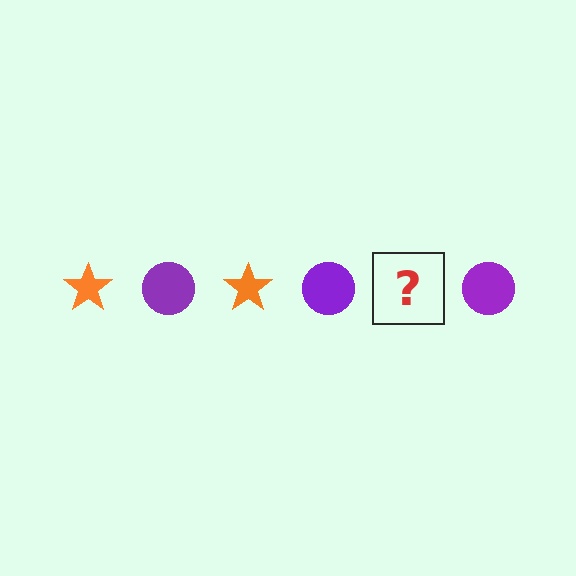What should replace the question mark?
The question mark should be replaced with an orange star.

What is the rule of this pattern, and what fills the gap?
The rule is that the pattern alternates between orange star and purple circle. The gap should be filled with an orange star.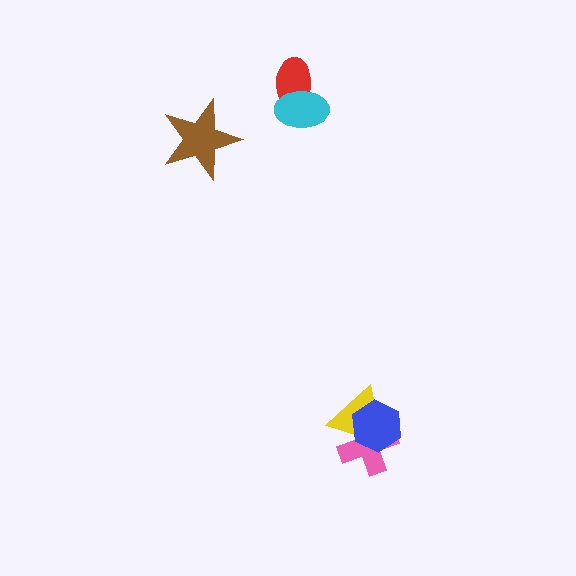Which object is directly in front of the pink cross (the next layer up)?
The yellow triangle is directly in front of the pink cross.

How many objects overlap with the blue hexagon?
2 objects overlap with the blue hexagon.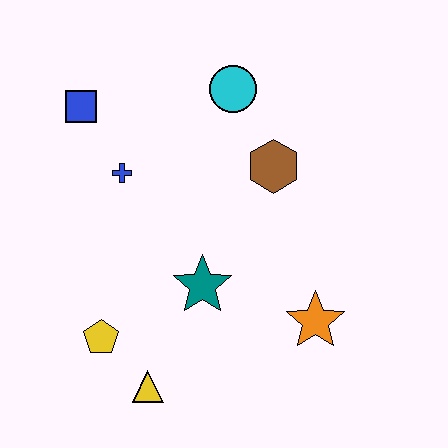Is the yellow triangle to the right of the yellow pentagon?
Yes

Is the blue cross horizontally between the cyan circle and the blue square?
Yes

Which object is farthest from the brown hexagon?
The yellow triangle is farthest from the brown hexagon.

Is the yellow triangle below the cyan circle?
Yes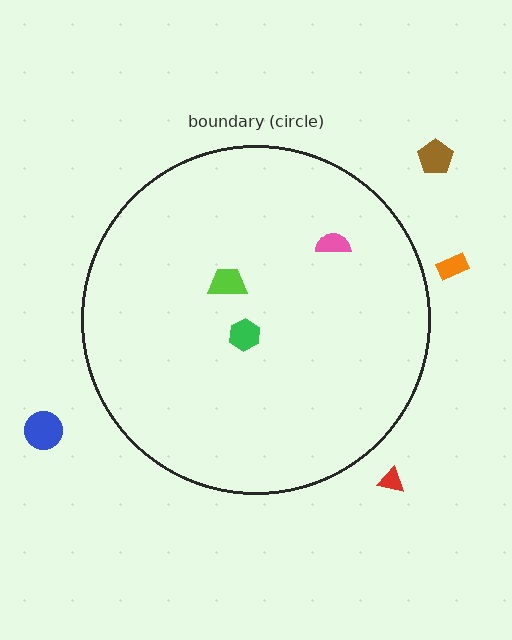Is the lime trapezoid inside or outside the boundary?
Inside.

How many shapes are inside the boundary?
3 inside, 4 outside.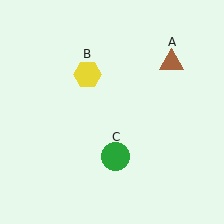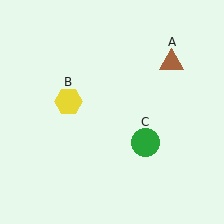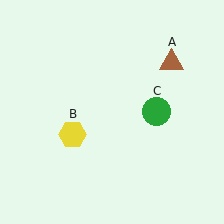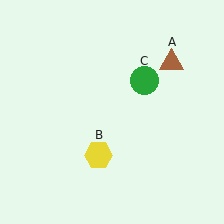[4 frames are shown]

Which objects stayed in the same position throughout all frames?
Brown triangle (object A) remained stationary.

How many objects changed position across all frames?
2 objects changed position: yellow hexagon (object B), green circle (object C).